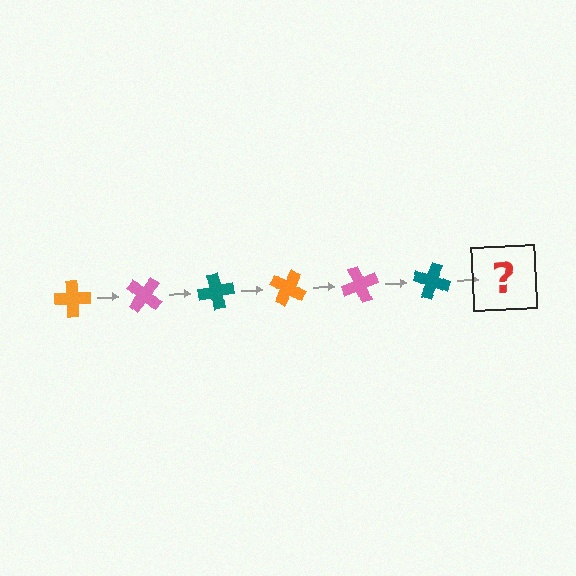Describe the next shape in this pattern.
It should be an orange cross, rotated 240 degrees from the start.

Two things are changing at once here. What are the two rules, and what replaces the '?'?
The two rules are that it rotates 40 degrees each step and the color cycles through orange, pink, and teal. The '?' should be an orange cross, rotated 240 degrees from the start.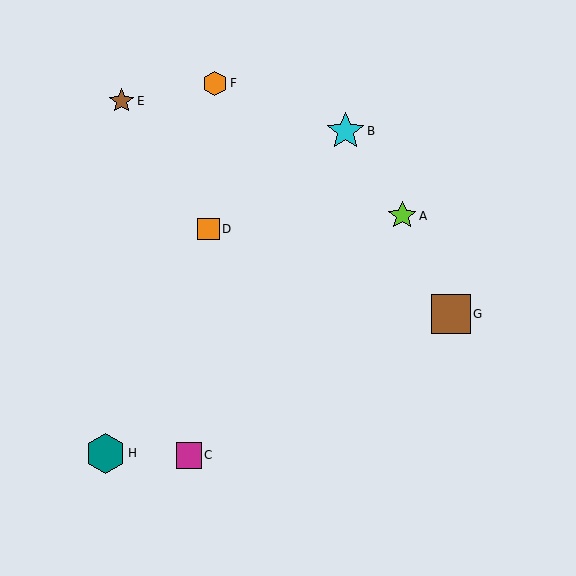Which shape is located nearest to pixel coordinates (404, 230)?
The lime star (labeled A) at (402, 216) is nearest to that location.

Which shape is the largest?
The teal hexagon (labeled H) is the largest.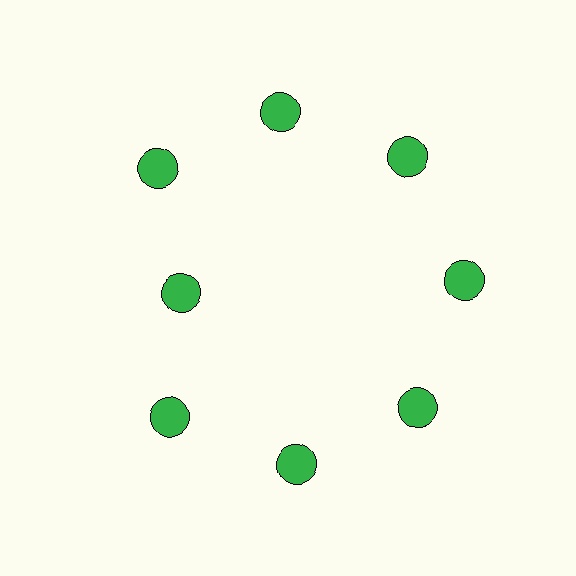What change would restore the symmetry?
The symmetry would be restored by moving it outward, back onto the ring so that all 8 circles sit at equal angles and equal distance from the center.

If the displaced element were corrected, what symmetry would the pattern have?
It would have 8-fold rotational symmetry — the pattern would map onto itself every 45 degrees.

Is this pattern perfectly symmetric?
No. The 8 green circles are arranged in a ring, but one element near the 9 o'clock position is pulled inward toward the center, breaking the 8-fold rotational symmetry.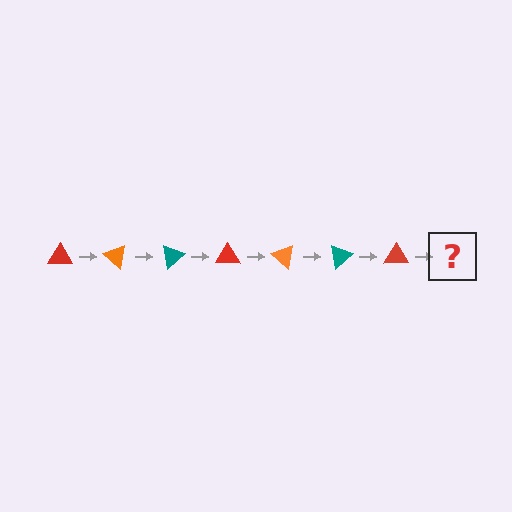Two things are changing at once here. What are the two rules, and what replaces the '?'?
The two rules are that it rotates 40 degrees each step and the color cycles through red, orange, and teal. The '?' should be an orange triangle, rotated 280 degrees from the start.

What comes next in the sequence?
The next element should be an orange triangle, rotated 280 degrees from the start.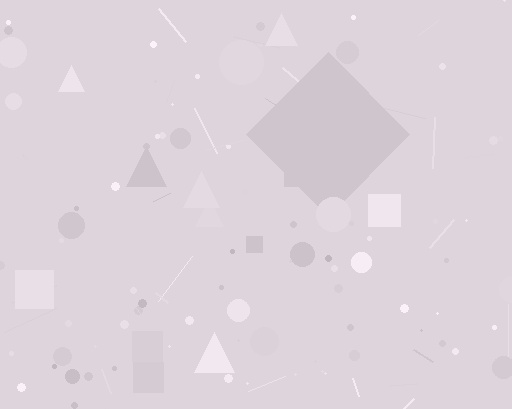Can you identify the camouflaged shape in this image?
The camouflaged shape is a diamond.